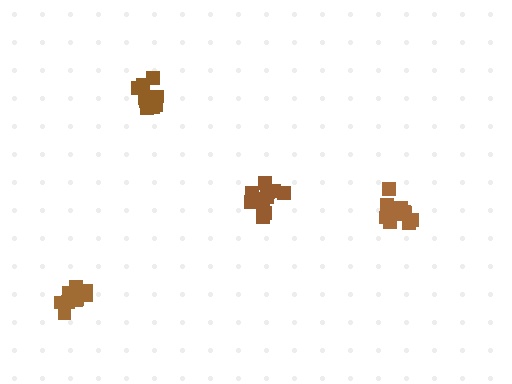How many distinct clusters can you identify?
There are 4 distinct clusters.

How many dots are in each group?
Group 1: 11 dots, Group 2: 13 dots, Group 3: 12 dots, Group 4: 9 dots (45 total).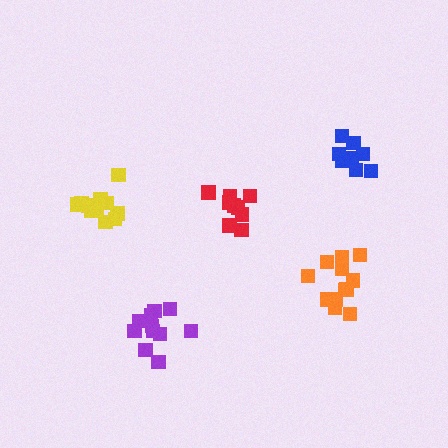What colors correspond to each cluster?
The clusters are colored: red, orange, yellow, purple, blue.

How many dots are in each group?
Group 1: 9 dots, Group 2: 12 dots, Group 3: 11 dots, Group 4: 11 dots, Group 5: 8 dots (51 total).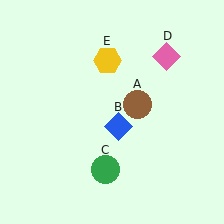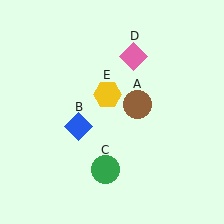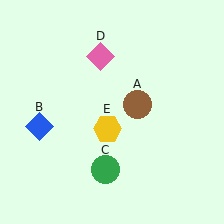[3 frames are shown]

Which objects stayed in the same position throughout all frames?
Brown circle (object A) and green circle (object C) remained stationary.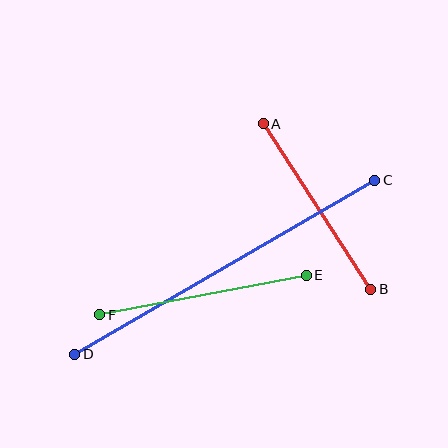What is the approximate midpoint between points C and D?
The midpoint is at approximately (225, 267) pixels.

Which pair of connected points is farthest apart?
Points C and D are farthest apart.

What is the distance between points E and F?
The distance is approximately 210 pixels.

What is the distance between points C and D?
The distance is approximately 347 pixels.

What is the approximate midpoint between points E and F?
The midpoint is at approximately (203, 295) pixels.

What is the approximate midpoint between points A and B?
The midpoint is at approximately (317, 206) pixels.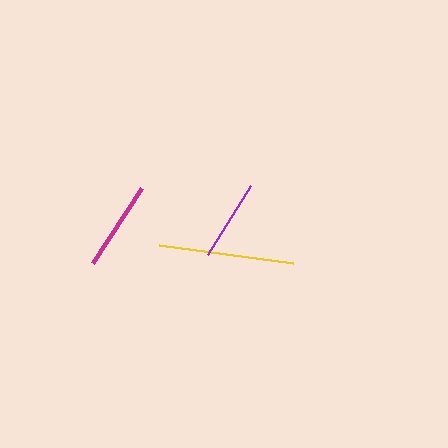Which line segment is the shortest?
The purple line is the shortest at approximately 82 pixels.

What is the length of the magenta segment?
The magenta segment is approximately 90 pixels long.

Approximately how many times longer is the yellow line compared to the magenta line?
The yellow line is approximately 1.5 times the length of the magenta line.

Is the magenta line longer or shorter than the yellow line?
The yellow line is longer than the magenta line.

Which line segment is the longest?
The yellow line is the longest at approximately 135 pixels.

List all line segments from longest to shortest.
From longest to shortest: yellow, magenta, purple.